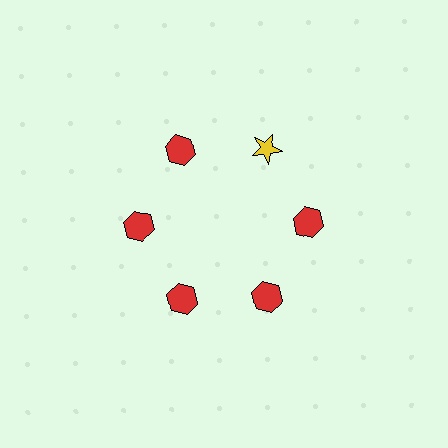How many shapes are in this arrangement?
There are 6 shapes arranged in a ring pattern.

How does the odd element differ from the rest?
It differs in both color (yellow instead of red) and shape (star instead of hexagon).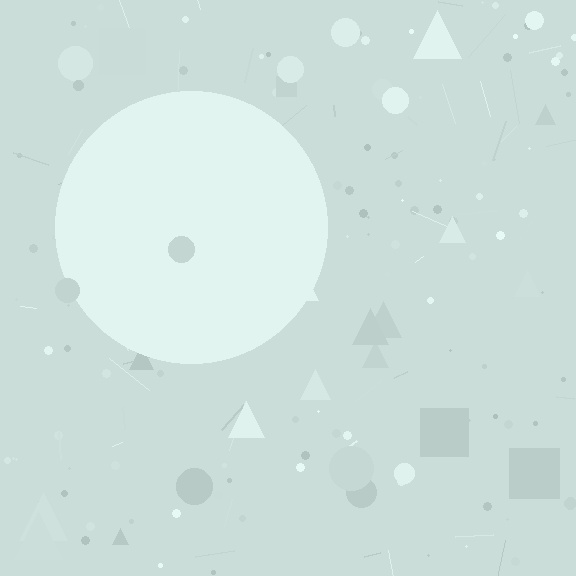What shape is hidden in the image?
A circle is hidden in the image.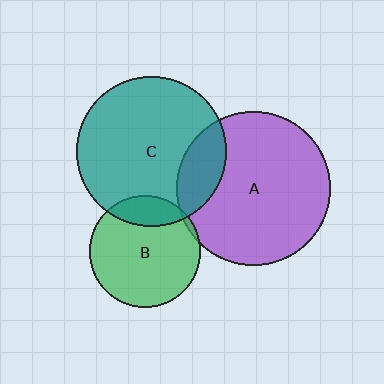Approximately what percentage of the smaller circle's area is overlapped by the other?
Approximately 15%.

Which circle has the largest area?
Circle A (purple).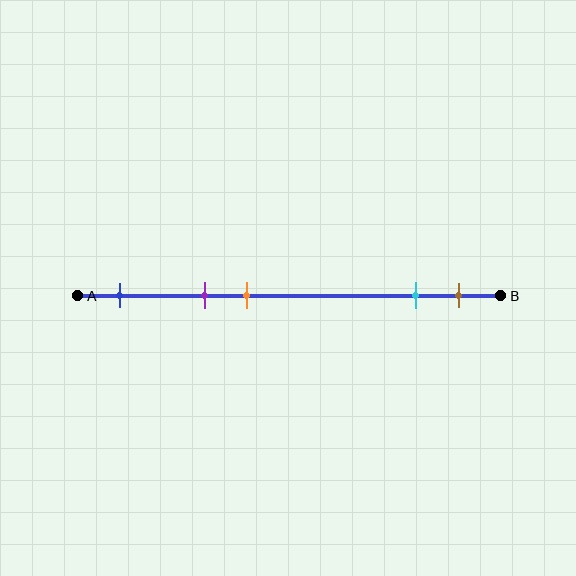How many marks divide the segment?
There are 5 marks dividing the segment.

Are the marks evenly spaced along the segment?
No, the marks are not evenly spaced.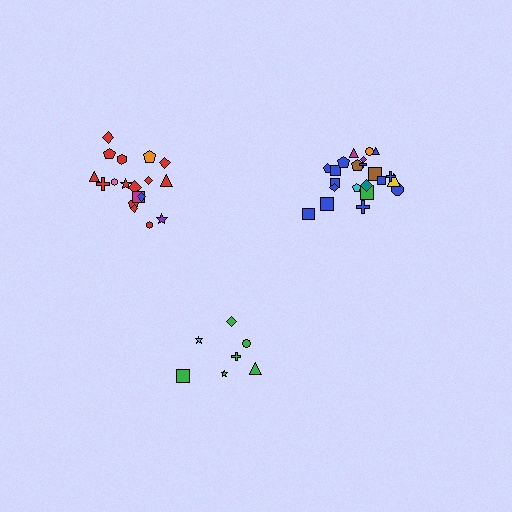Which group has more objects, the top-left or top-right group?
The top-right group.